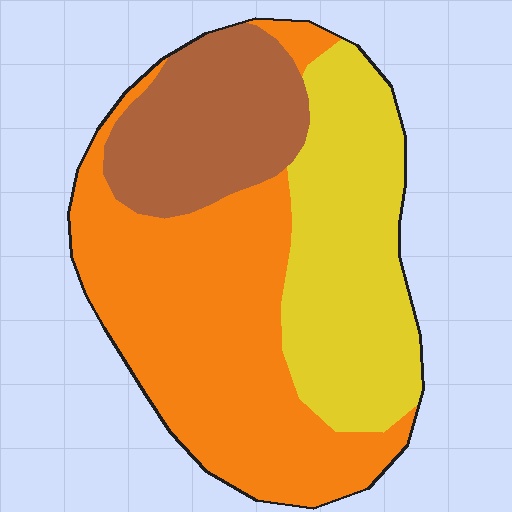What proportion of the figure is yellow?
Yellow takes up about one third (1/3) of the figure.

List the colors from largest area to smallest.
From largest to smallest: orange, yellow, brown.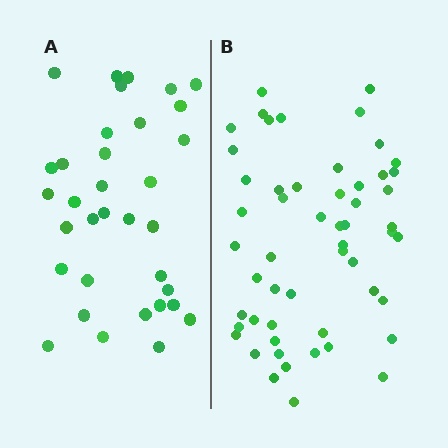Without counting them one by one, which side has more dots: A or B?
Region B (the right region) has more dots.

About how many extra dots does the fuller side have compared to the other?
Region B has approximately 20 more dots than region A.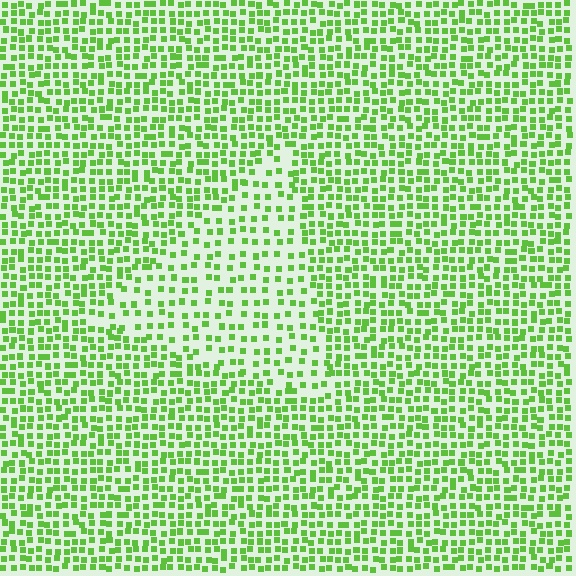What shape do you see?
I see a triangle.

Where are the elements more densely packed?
The elements are more densely packed outside the triangle boundary.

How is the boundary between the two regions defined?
The boundary is defined by a change in element density (approximately 1.8x ratio). All elements are the same color, size, and shape.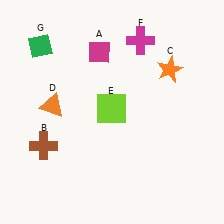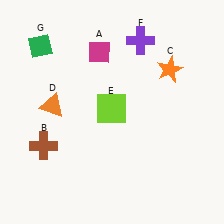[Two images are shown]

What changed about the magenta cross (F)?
In Image 1, F is magenta. In Image 2, it changed to purple.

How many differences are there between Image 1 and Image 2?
There is 1 difference between the two images.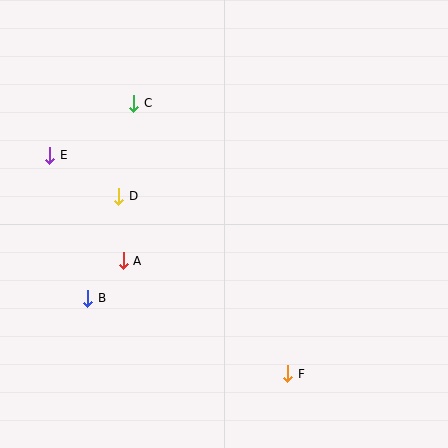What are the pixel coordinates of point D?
Point D is at (119, 196).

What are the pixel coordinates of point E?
Point E is at (50, 155).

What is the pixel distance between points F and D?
The distance between F and D is 245 pixels.